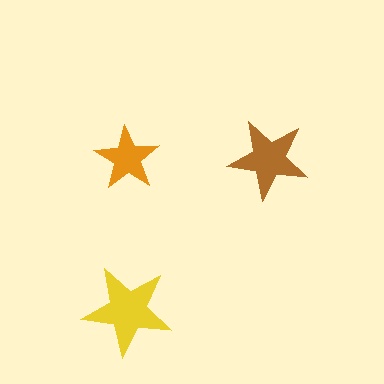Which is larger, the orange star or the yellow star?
The yellow one.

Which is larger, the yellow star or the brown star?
The yellow one.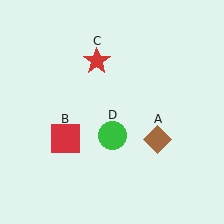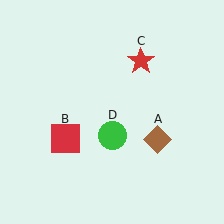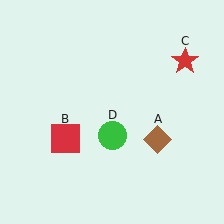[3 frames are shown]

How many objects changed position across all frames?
1 object changed position: red star (object C).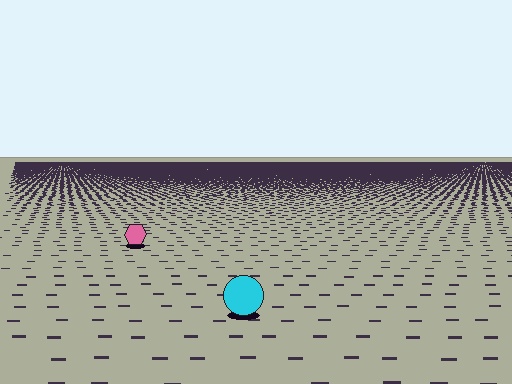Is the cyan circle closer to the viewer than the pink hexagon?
Yes. The cyan circle is closer — you can tell from the texture gradient: the ground texture is coarser near it.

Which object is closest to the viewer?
The cyan circle is closest. The texture marks near it are larger and more spread out.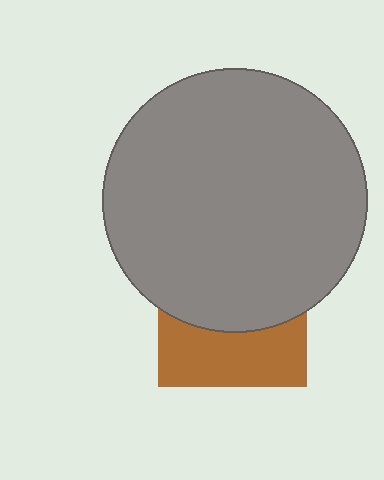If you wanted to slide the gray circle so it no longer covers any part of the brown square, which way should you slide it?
Slide it up — that is the most direct way to separate the two shapes.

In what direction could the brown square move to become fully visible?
The brown square could move down. That would shift it out from behind the gray circle entirely.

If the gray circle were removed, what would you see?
You would see the complete brown square.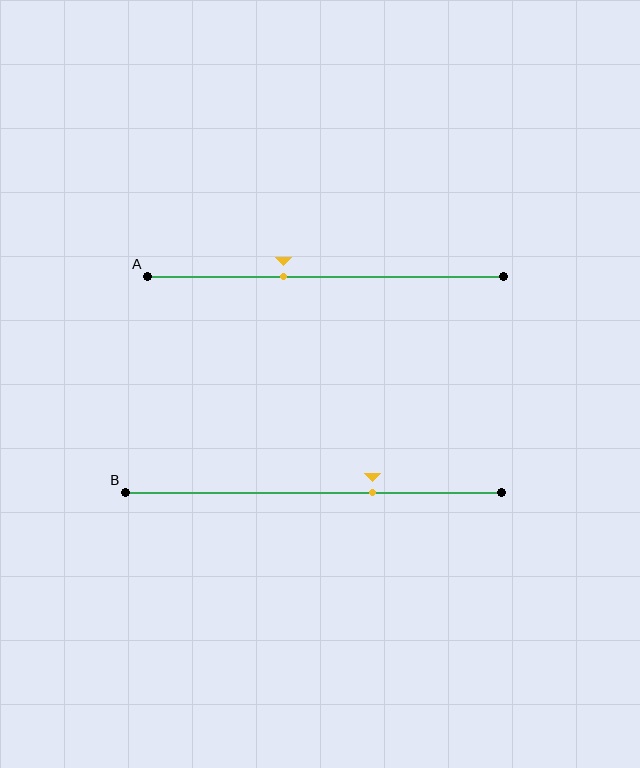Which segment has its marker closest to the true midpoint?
Segment A has its marker closest to the true midpoint.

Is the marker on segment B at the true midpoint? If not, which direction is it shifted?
No, the marker on segment B is shifted to the right by about 16% of the segment length.